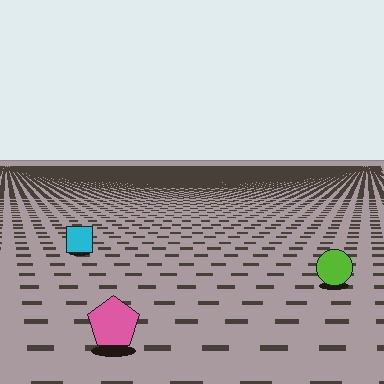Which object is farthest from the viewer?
The cyan square is farthest from the viewer. It appears smaller and the ground texture around it is denser.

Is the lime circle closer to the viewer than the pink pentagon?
No. The pink pentagon is closer — you can tell from the texture gradient: the ground texture is coarser near it.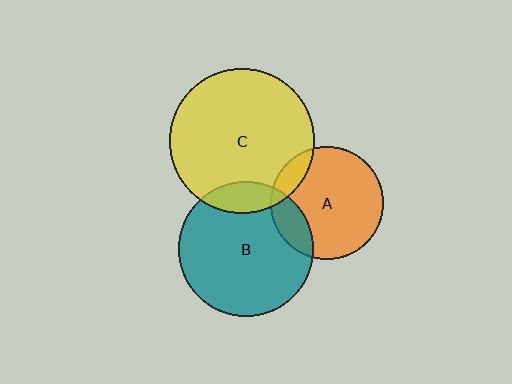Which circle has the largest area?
Circle C (yellow).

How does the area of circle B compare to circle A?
Approximately 1.4 times.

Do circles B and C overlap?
Yes.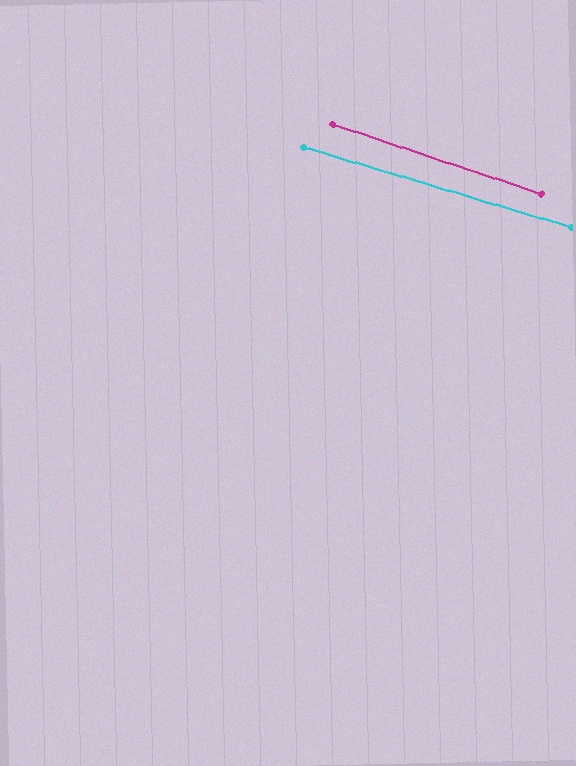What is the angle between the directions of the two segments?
Approximately 2 degrees.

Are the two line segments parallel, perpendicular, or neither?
Parallel — their directions differ by only 1.7°.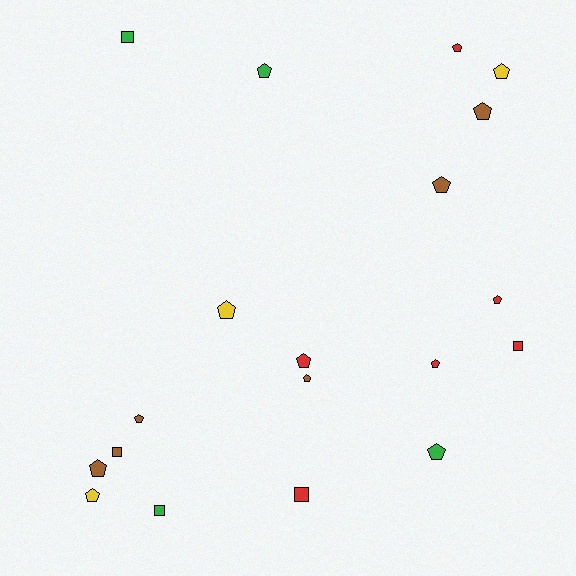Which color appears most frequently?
Red, with 6 objects.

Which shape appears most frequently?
Pentagon, with 14 objects.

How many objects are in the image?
There are 19 objects.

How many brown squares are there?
There is 1 brown square.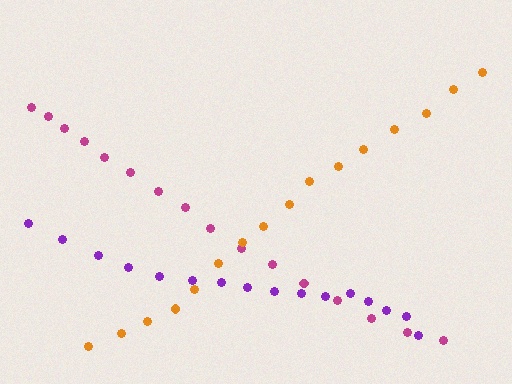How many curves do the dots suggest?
There are 3 distinct paths.